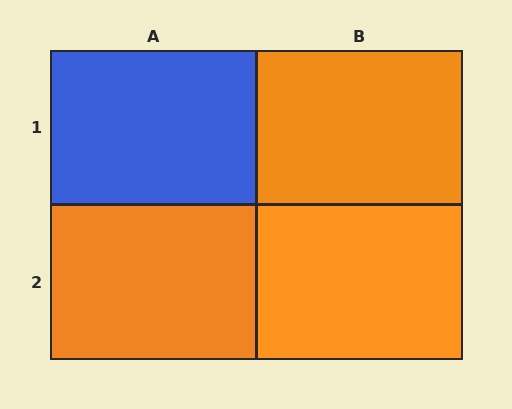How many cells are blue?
1 cell is blue.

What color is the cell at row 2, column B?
Orange.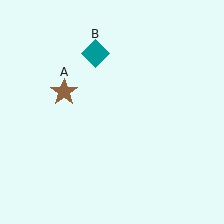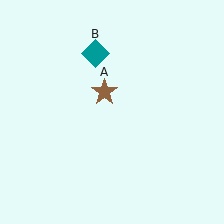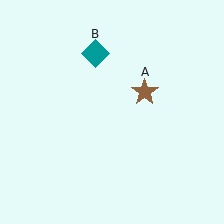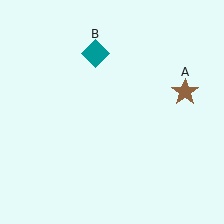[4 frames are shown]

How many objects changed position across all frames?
1 object changed position: brown star (object A).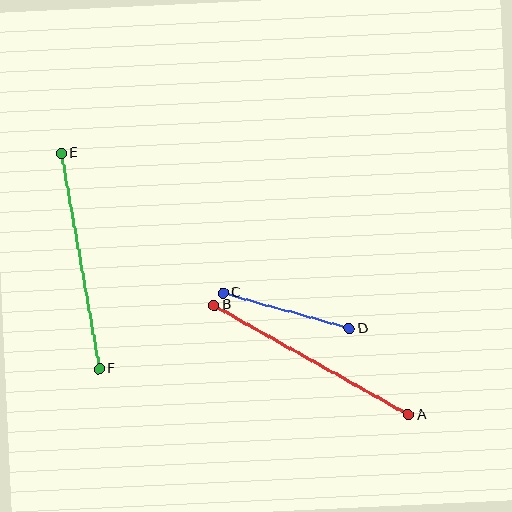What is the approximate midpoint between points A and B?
The midpoint is at approximately (311, 360) pixels.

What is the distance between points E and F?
The distance is approximately 219 pixels.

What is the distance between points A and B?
The distance is approximately 223 pixels.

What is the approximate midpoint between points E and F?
The midpoint is at approximately (80, 261) pixels.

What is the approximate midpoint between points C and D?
The midpoint is at approximately (286, 311) pixels.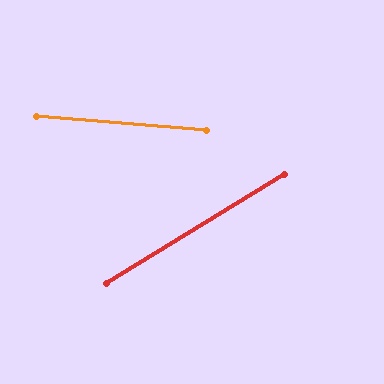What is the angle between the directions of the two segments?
Approximately 36 degrees.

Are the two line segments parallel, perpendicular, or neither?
Neither parallel nor perpendicular — they differ by about 36°.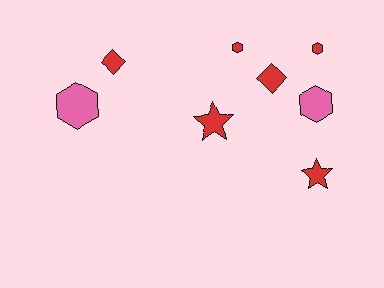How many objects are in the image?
There are 8 objects.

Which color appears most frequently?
Red, with 6 objects.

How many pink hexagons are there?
There are 2 pink hexagons.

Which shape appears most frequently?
Hexagon, with 4 objects.